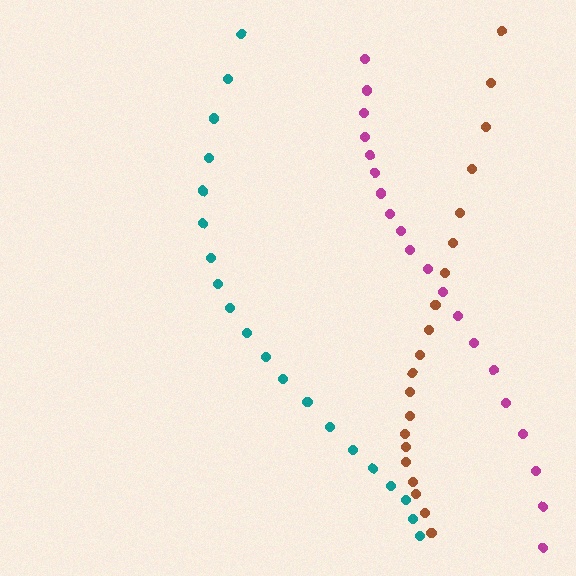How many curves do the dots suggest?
There are 3 distinct paths.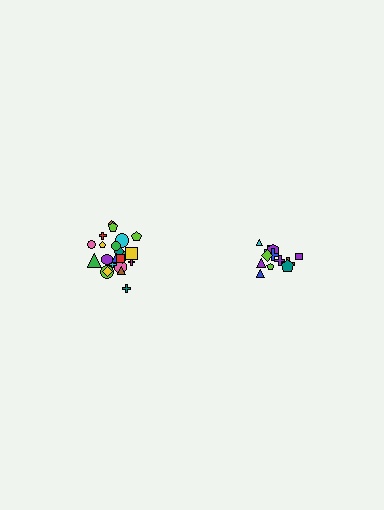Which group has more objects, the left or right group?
The left group.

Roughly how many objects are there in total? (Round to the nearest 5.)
Roughly 35 objects in total.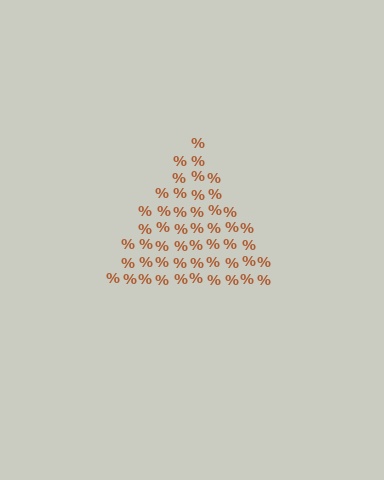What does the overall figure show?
The overall figure shows a triangle.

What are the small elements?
The small elements are percent signs.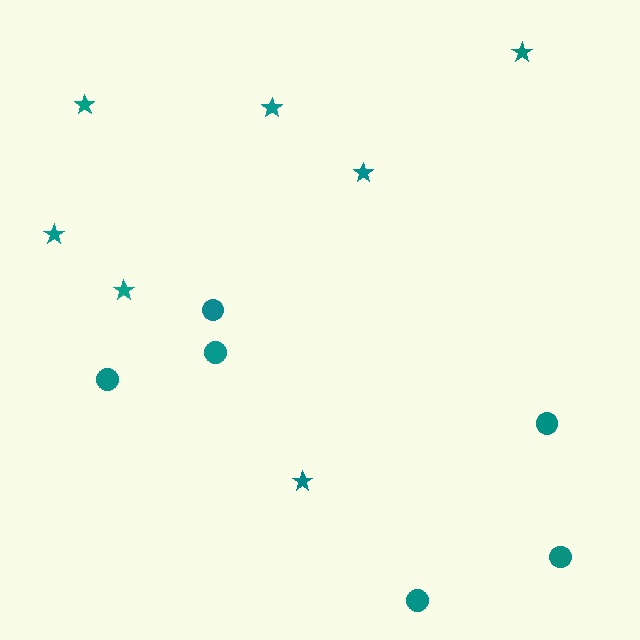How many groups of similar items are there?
There are 2 groups: one group of stars (7) and one group of circles (6).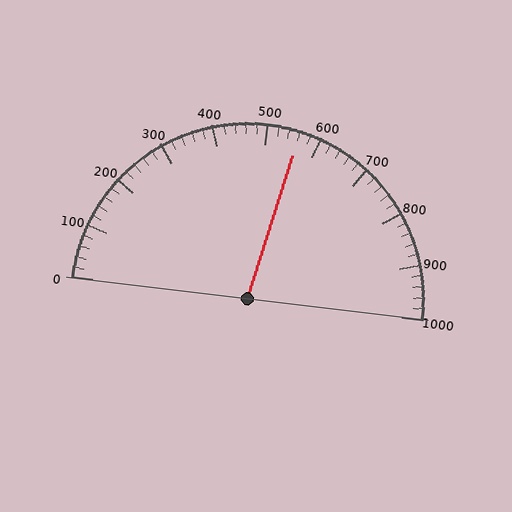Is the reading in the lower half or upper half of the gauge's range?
The reading is in the upper half of the range (0 to 1000).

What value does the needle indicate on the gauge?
The needle indicates approximately 560.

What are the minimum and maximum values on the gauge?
The gauge ranges from 0 to 1000.